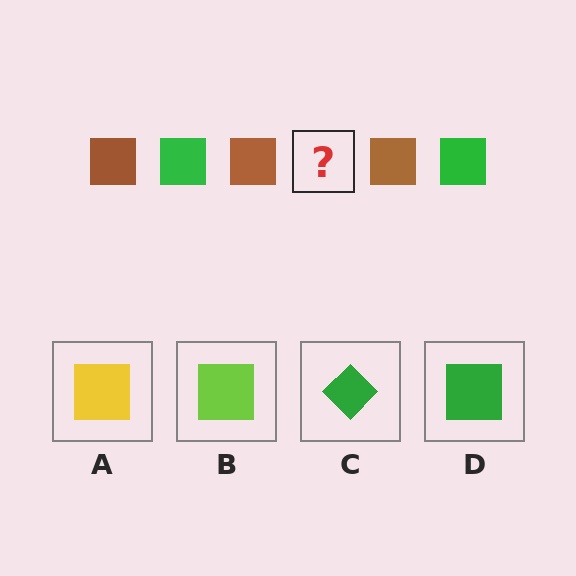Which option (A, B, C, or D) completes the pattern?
D.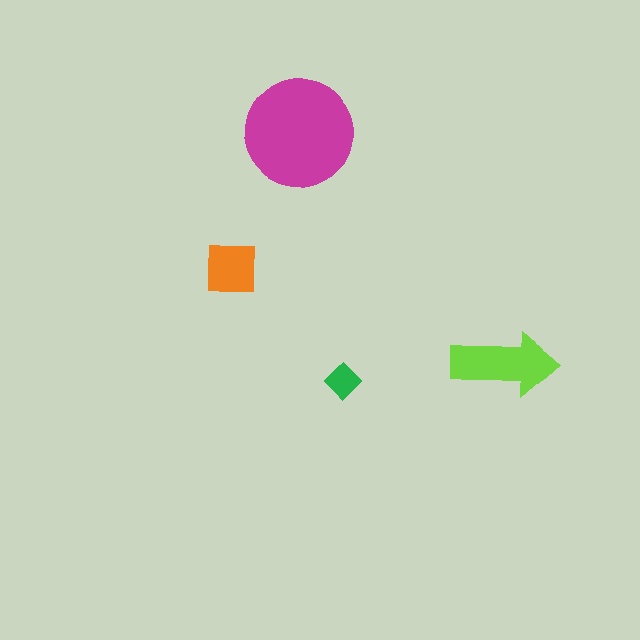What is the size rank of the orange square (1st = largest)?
3rd.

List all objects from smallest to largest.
The green diamond, the orange square, the lime arrow, the magenta circle.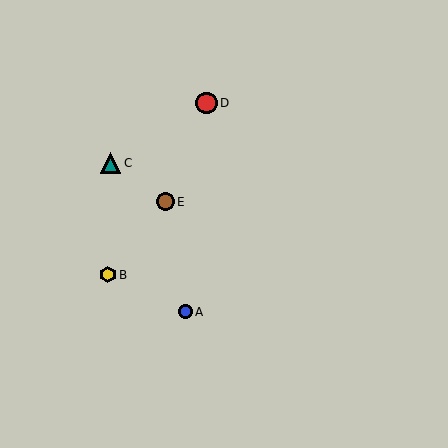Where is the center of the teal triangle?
The center of the teal triangle is at (111, 163).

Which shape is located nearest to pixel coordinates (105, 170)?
The teal triangle (labeled C) at (111, 163) is nearest to that location.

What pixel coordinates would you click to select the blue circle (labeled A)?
Click at (185, 312) to select the blue circle A.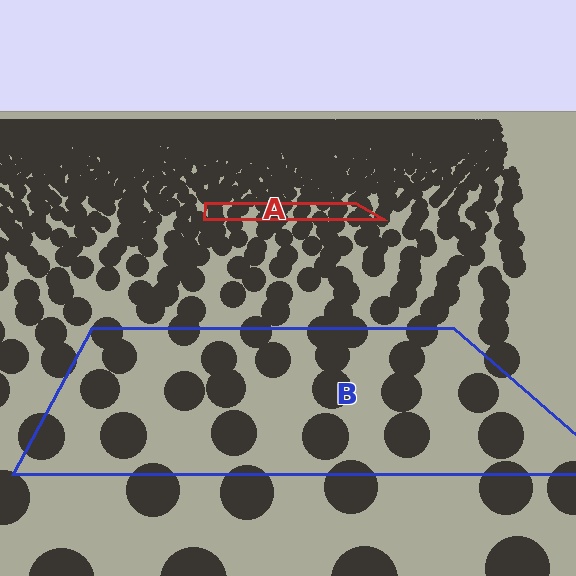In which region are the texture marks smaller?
The texture marks are smaller in region A, because it is farther away.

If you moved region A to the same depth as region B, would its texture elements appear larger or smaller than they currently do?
They would appear larger. At a closer depth, the same texture elements are projected at a bigger on-screen size.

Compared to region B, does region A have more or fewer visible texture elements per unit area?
Region A has more texture elements per unit area — they are packed more densely because it is farther away.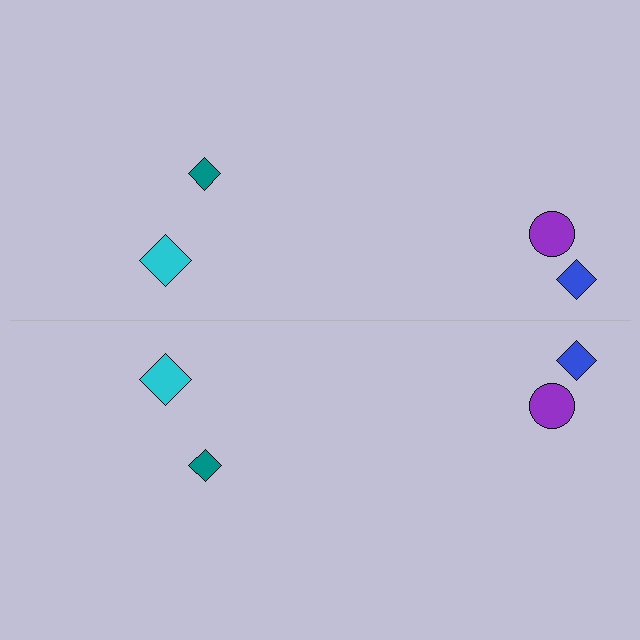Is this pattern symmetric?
Yes, this pattern has bilateral (reflection) symmetry.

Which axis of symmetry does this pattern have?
The pattern has a horizontal axis of symmetry running through the center of the image.